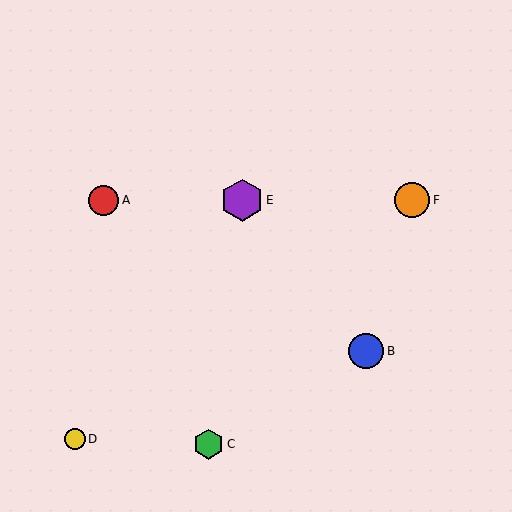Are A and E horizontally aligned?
Yes, both are at y≈200.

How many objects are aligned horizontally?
3 objects (A, E, F) are aligned horizontally.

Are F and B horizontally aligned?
No, F is at y≈200 and B is at y≈351.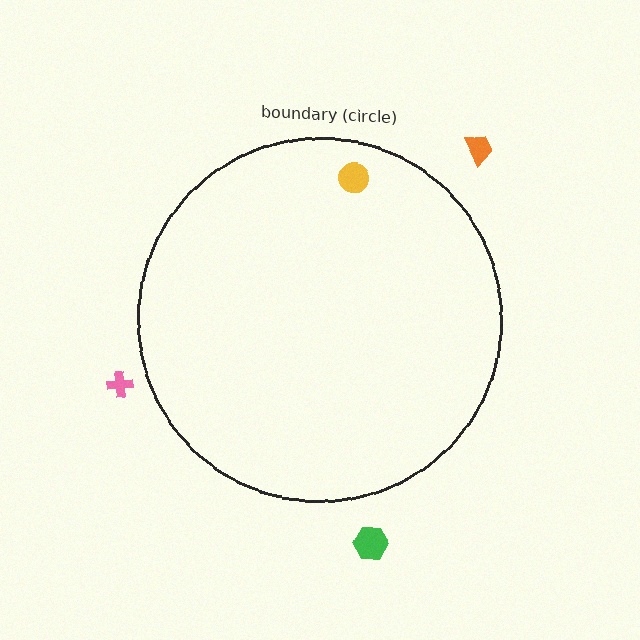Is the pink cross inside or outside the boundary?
Outside.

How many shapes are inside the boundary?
1 inside, 3 outside.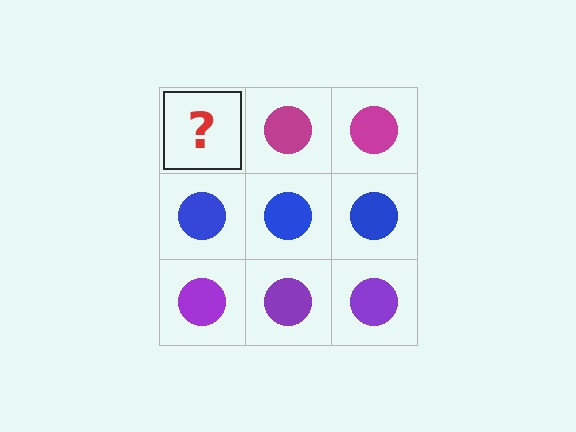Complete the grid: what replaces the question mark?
The question mark should be replaced with a magenta circle.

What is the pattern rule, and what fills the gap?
The rule is that each row has a consistent color. The gap should be filled with a magenta circle.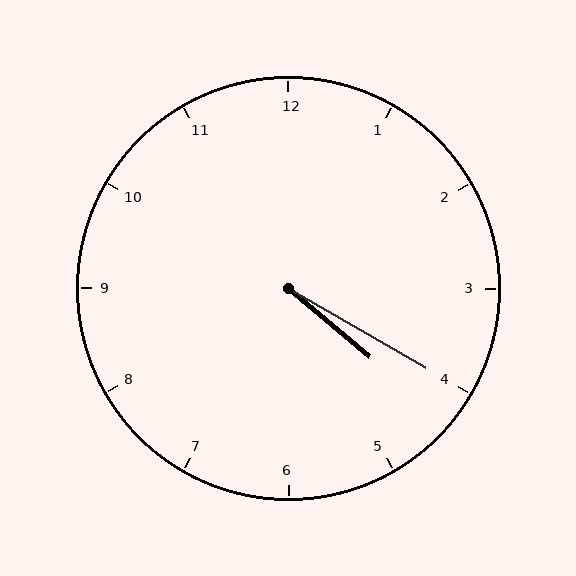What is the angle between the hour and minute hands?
Approximately 10 degrees.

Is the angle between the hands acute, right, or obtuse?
It is acute.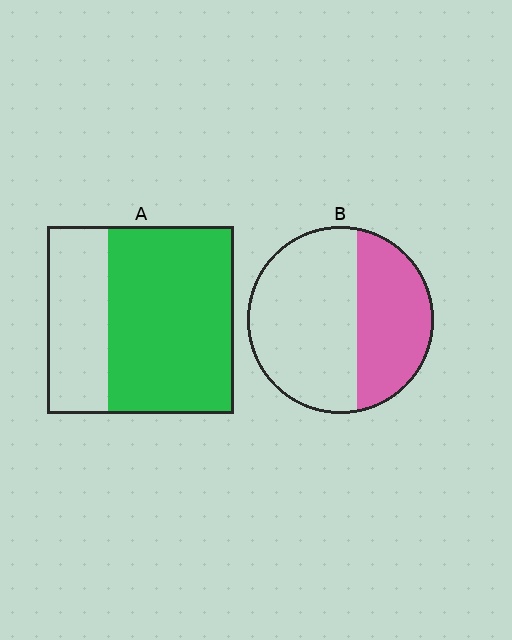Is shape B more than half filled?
No.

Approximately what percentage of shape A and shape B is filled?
A is approximately 65% and B is approximately 40%.